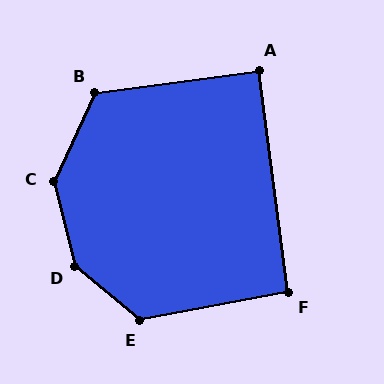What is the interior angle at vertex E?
Approximately 129 degrees (obtuse).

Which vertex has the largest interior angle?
D, at approximately 144 degrees.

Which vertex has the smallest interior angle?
A, at approximately 90 degrees.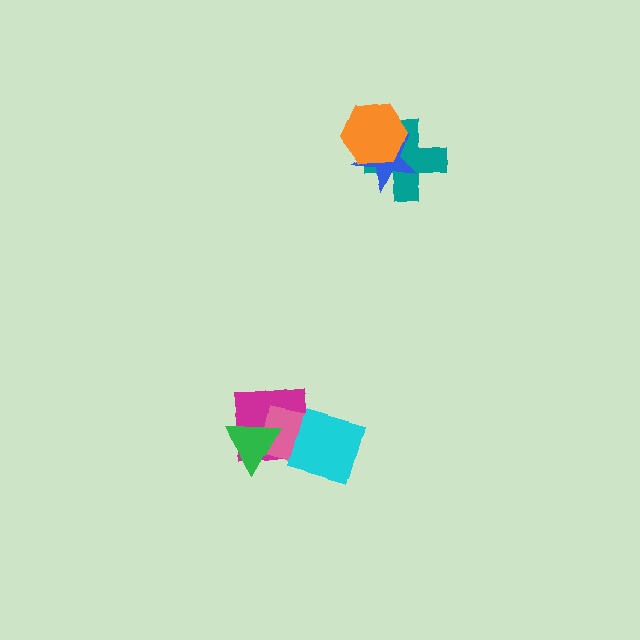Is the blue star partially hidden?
Yes, it is partially covered by another shape.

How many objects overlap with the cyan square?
1 object overlaps with the cyan square.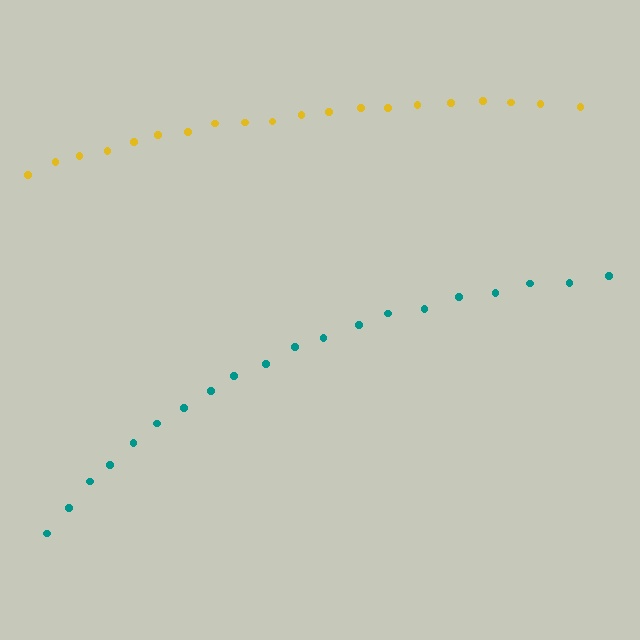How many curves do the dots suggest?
There are 2 distinct paths.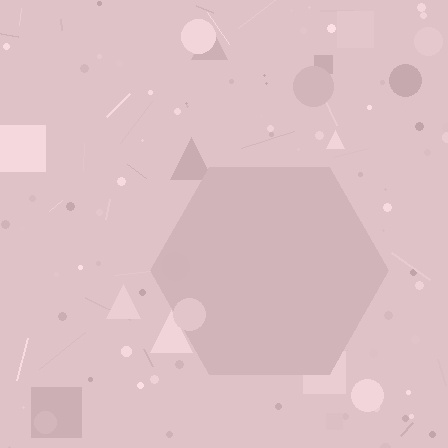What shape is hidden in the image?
A hexagon is hidden in the image.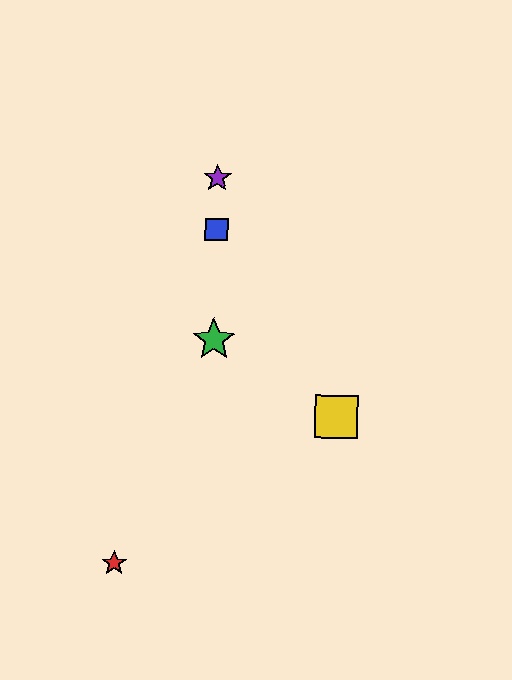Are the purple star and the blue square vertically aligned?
Yes, both are at x≈218.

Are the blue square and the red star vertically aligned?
No, the blue square is at x≈216 and the red star is at x≈114.